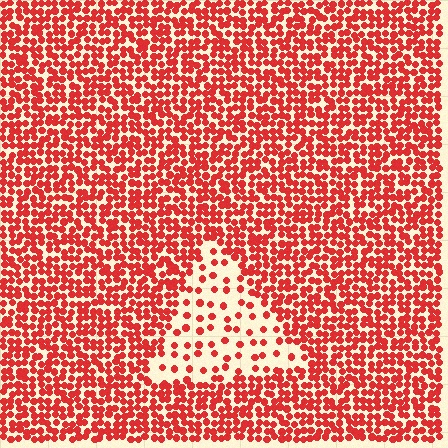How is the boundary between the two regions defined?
The boundary is defined by a change in element density (approximately 3.0x ratio). All elements are the same color, size, and shape.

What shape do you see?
I see a triangle.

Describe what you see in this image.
The image contains small red elements arranged at two different densities. A triangle-shaped region is visible where the elements are less densely packed than the surrounding area.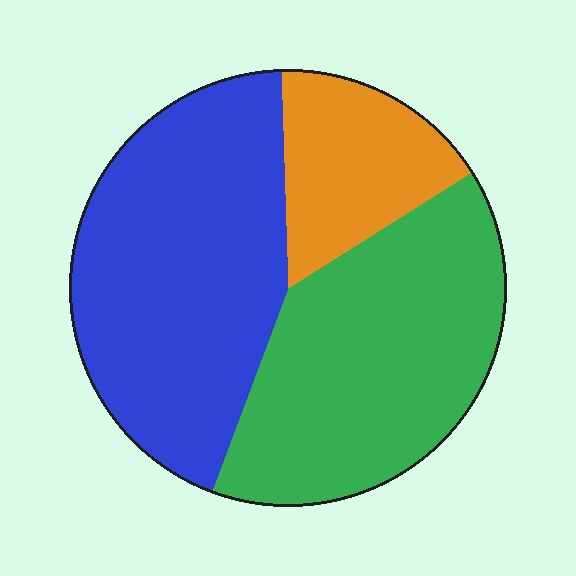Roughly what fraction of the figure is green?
Green takes up about two fifths (2/5) of the figure.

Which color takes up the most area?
Blue, at roughly 45%.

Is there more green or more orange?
Green.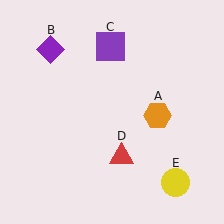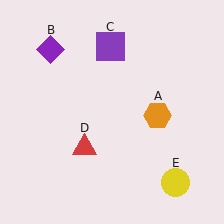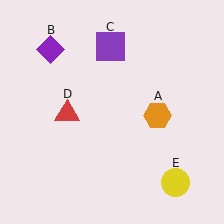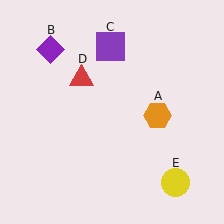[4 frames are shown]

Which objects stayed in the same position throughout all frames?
Orange hexagon (object A) and purple diamond (object B) and purple square (object C) and yellow circle (object E) remained stationary.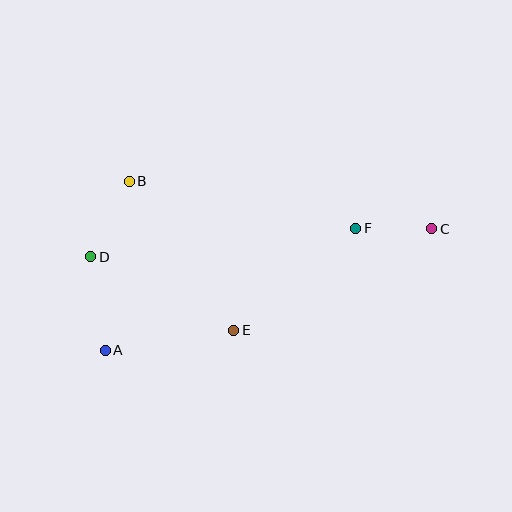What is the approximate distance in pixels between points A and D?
The distance between A and D is approximately 95 pixels.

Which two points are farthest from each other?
Points A and C are farthest from each other.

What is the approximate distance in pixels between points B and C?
The distance between B and C is approximately 306 pixels.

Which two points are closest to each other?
Points C and F are closest to each other.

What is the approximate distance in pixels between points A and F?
The distance between A and F is approximately 278 pixels.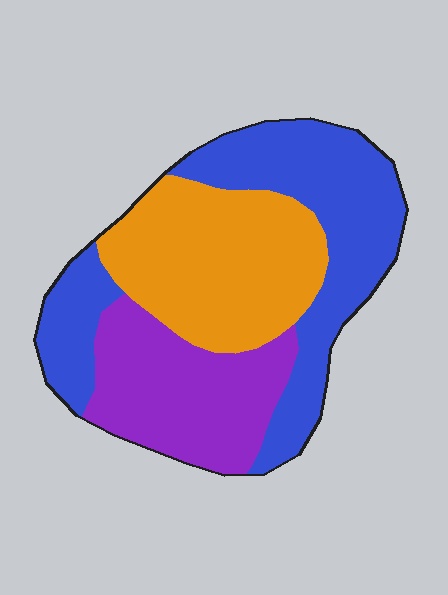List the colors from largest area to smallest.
From largest to smallest: blue, orange, purple.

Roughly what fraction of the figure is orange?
Orange takes up about one third (1/3) of the figure.